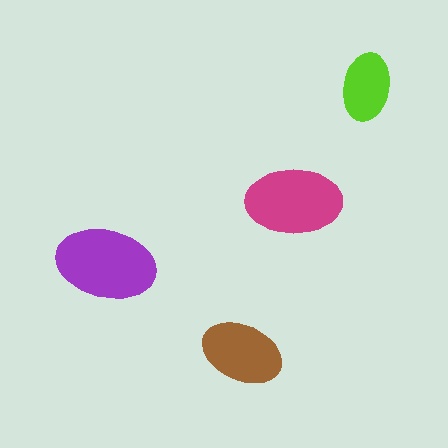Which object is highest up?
The lime ellipse is topmost.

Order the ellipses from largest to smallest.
the purple one, the magenta one, the brown one, the lime one.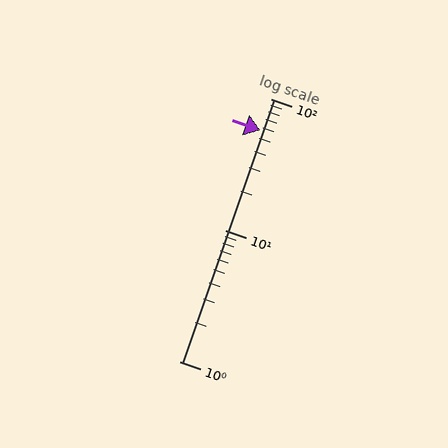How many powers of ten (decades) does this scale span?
The scale spans 2 decades, from 1 to 100.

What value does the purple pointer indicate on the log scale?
The pointer indicates approximately 57.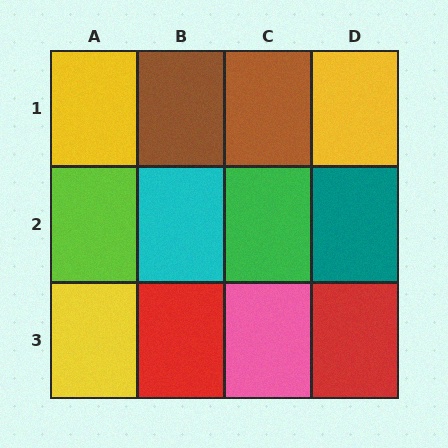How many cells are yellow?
3 cells are yellow.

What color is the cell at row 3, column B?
Red.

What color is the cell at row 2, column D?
Teal.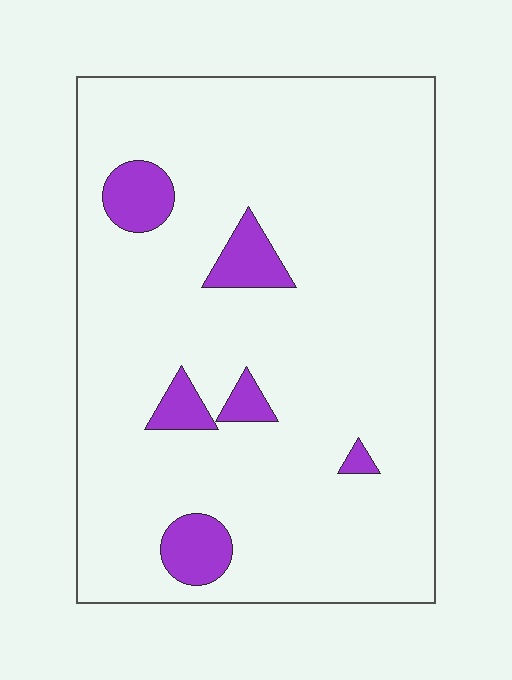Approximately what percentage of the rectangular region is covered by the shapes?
Approximately 10%.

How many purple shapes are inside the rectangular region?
6.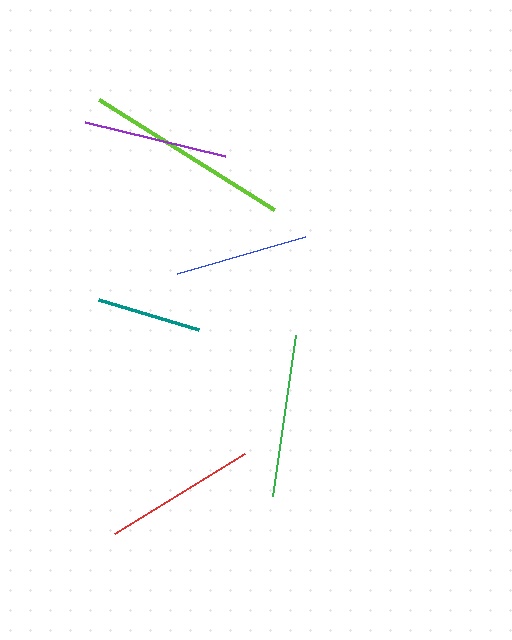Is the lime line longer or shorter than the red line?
The lime line is longer than the red line.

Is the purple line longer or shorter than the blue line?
The purple line is longer than the blue line.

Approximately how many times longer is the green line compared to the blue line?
The green line is approximately 1.2 times the length of the blue line.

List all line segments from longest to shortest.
From longest to shortest: lime, green, red, purple, blue, teal.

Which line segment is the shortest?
The teal line is the shortest at approximately 105 pixels.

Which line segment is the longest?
The lime line is the longest at approximately 206 pixels.